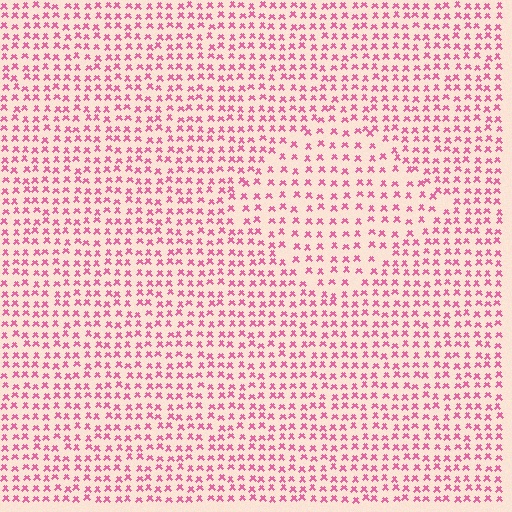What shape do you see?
I see a diamond.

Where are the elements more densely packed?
The elements are more densely packed outside the diamond boundary.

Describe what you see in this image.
The image contains small pink elements arranged at two different densities. A diamond-shaped region is visible where the elements are less densely packed than the surrounding area.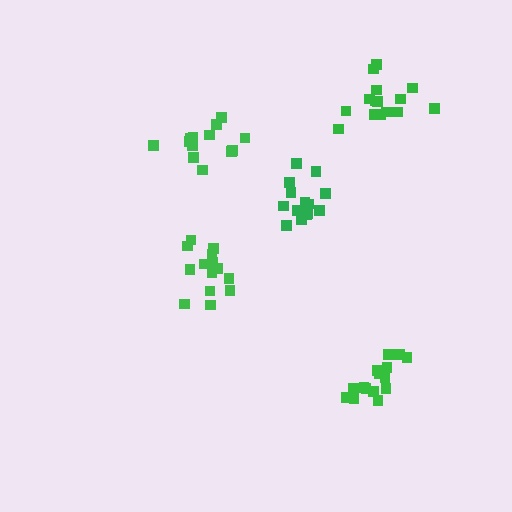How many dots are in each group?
Group 1: 15 dots, Group 2: 14 dots, Group 3: 15 dots, Group 4: 14 dots, Group 5: 14 dots (72 total).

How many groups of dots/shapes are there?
There are 5 groups.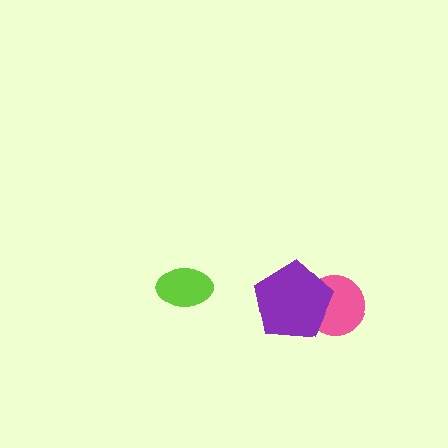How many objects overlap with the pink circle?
1 object overlaps with the pink circle.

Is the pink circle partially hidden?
Yes, it is partially covered by another shape.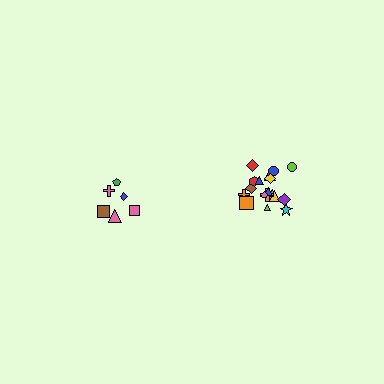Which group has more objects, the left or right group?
The right group.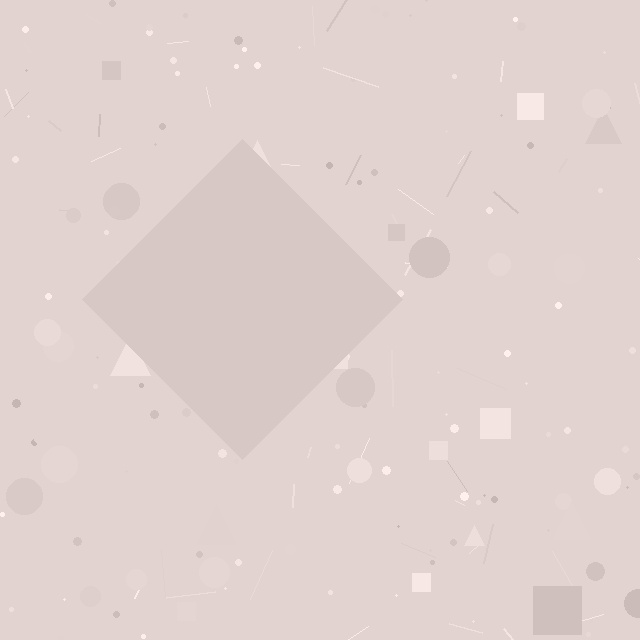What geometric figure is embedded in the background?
A diamond is embedded in the background.